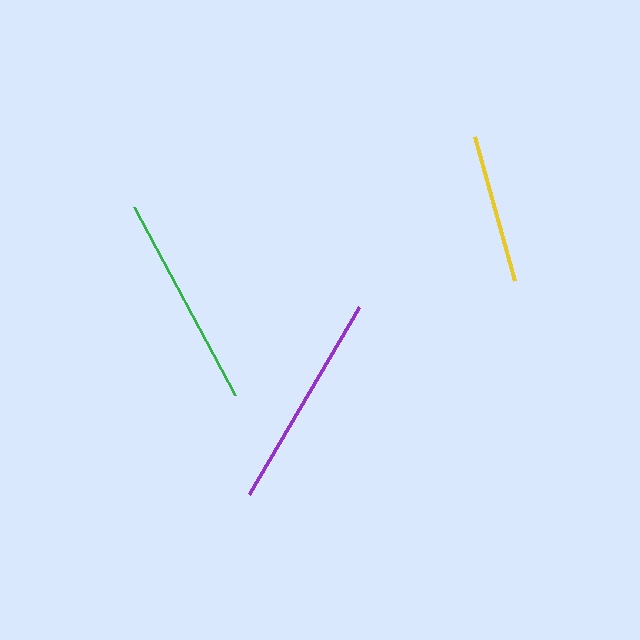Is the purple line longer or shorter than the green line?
The purple line is longer than the green line.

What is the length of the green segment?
The green segment is approximately 214 pixels long.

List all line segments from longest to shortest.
From longest to shortest: purple, green, yellow.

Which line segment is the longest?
The purple line is the longest at approximately 217 pixels.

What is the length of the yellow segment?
The yellow segment is approximately 150 pixels long.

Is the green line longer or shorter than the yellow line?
The green line is longer than the yellow line.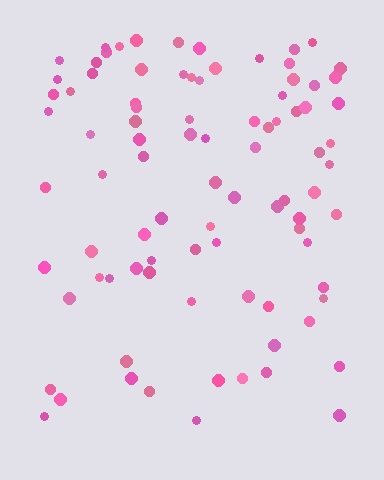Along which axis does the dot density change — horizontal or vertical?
Vertical.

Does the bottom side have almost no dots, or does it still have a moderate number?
Still a moderate number, just noticeably fewer than the top.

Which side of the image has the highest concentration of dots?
The top.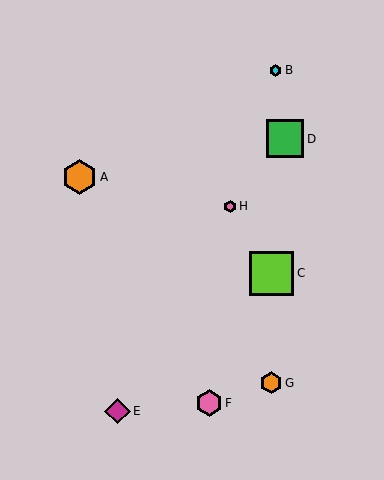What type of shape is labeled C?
Shape C is a lime square.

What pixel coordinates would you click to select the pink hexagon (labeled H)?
Click at (230, 206) to select the pink hexagon H.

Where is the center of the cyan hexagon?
The center of the cyan hexagon is at (275, 70).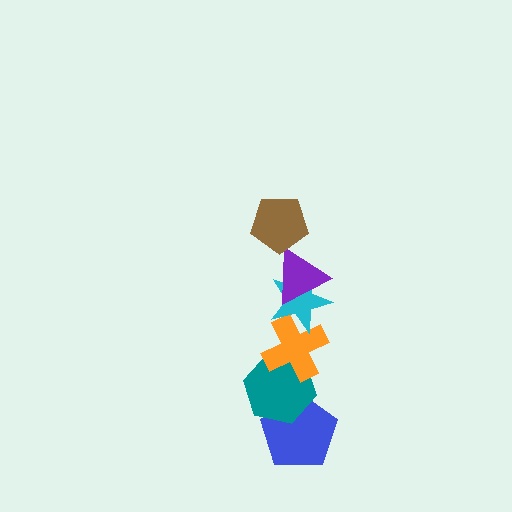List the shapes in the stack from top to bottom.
From top to bottom: the brown pentagon, the purple triangle, the cyan star, the orange cross, the teal hexagon, the blue pentagon.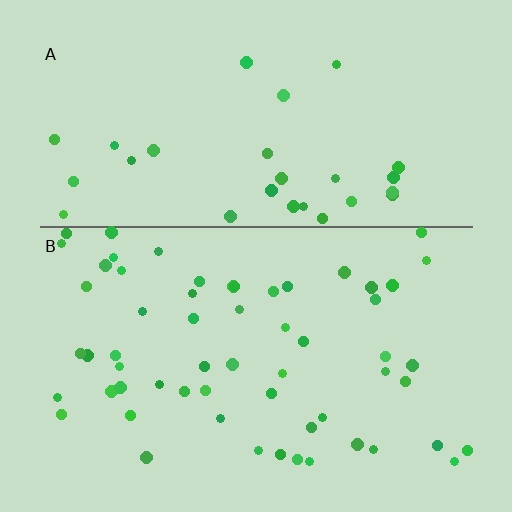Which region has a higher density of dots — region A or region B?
B (the bottom).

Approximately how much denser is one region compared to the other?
Approximately 2.0× — region B over region A.